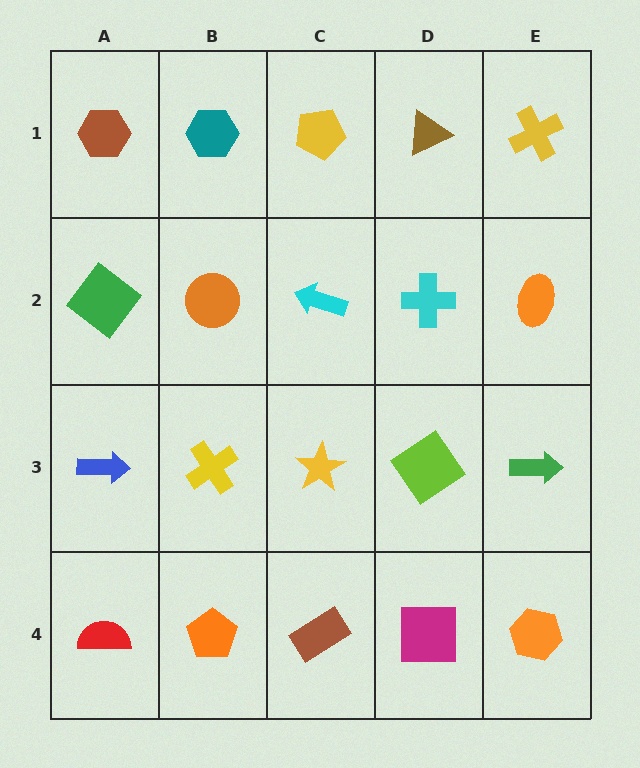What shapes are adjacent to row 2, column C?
A yellow pentagon (row 1, column C), a yellow star (row 3, column C), an orange circle (row 2, column B), a cyan cross (row 2, column D).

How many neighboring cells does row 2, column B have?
4.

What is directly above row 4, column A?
A blue arrow.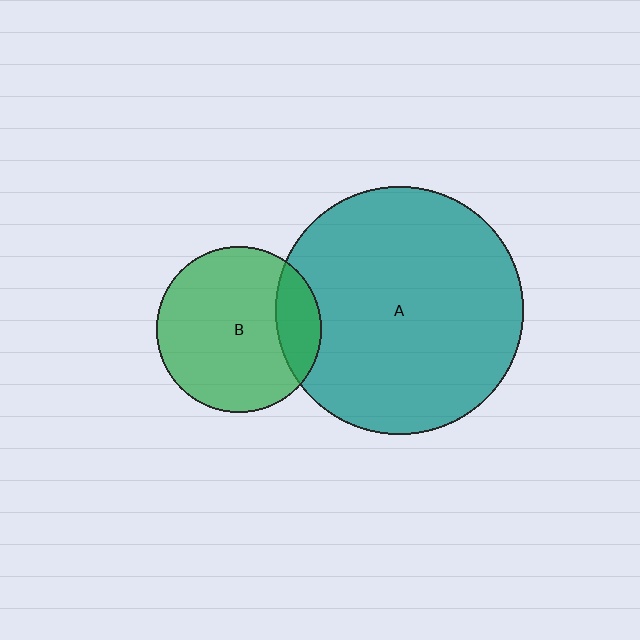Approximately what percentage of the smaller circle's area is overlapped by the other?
Approximately 20%.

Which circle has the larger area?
Circle A (teal).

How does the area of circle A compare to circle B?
Approximately 2.3 times.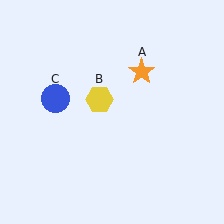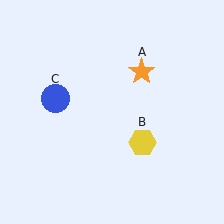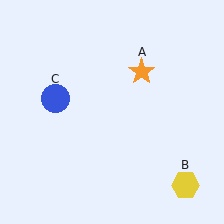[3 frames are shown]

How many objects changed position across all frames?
1 object changed position: yellow hexagon (object B).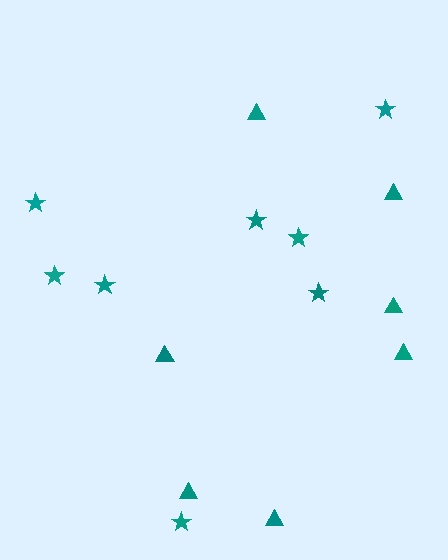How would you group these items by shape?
There are 2 groups: one group of stars (8) and one group of triangles (7).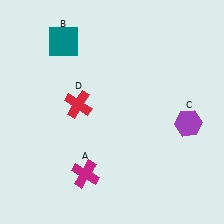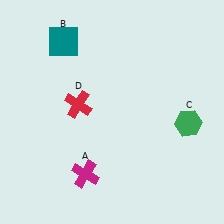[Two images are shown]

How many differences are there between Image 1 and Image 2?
There is 1 difference between the two images.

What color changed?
The hexagon (C) changed from purple in Image 1 to green in Image 2.